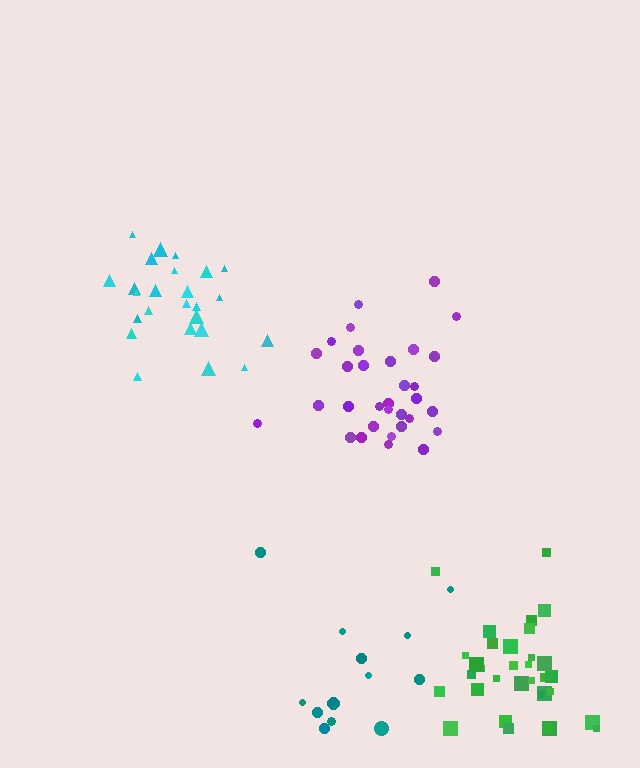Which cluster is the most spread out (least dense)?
Teal.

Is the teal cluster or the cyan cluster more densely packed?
Cyan.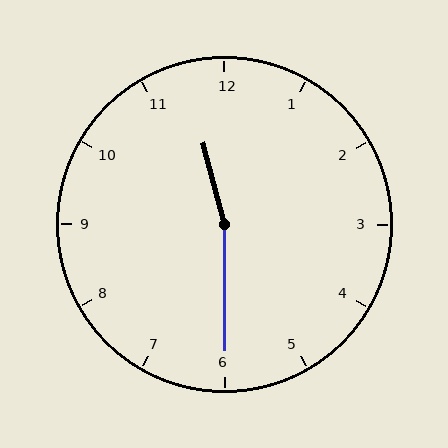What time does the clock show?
11:30.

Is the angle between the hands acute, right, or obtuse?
It is obtuse.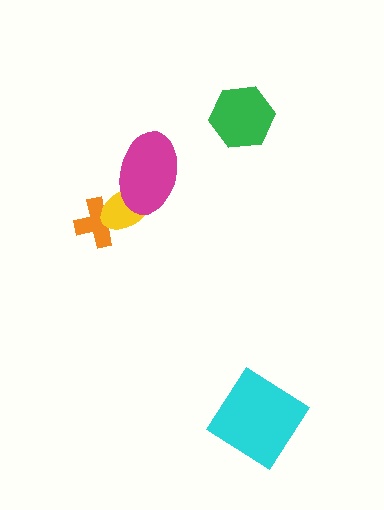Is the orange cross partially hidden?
Yes, it is partially covered by another shape.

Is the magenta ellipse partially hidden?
No, no other shape covers it.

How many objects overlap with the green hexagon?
0 objects overlap with the green hexagon.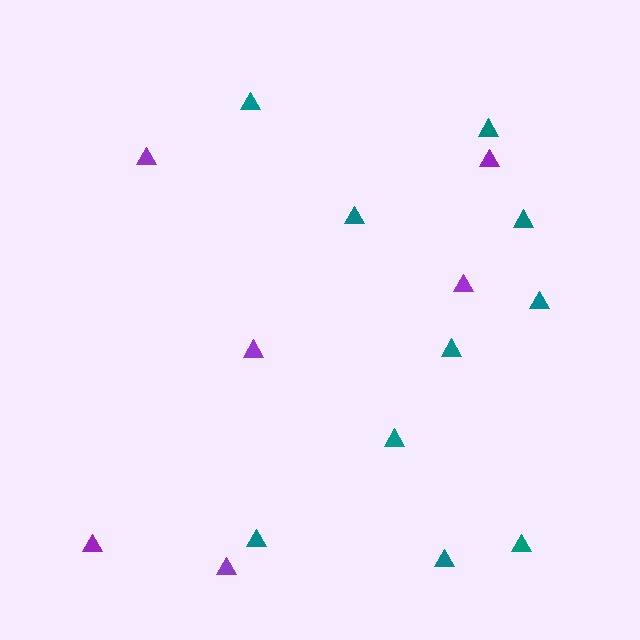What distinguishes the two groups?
There are 2 groups: one group of teal triangles (10) and one group of purple triangles (6).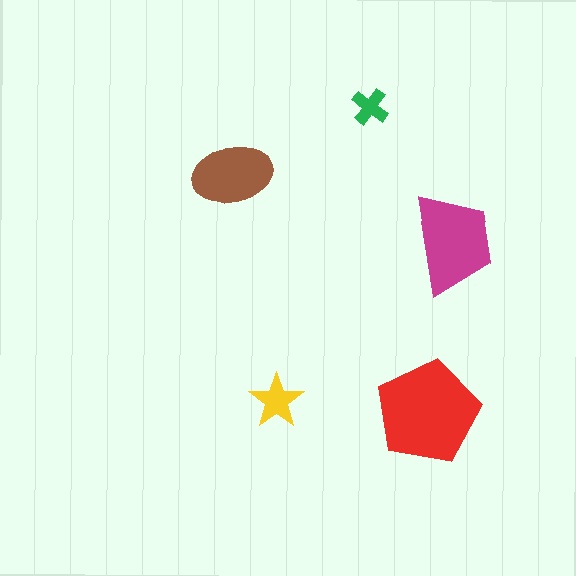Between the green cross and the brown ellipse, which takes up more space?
The brown ellipse.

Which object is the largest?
The red pentagon.